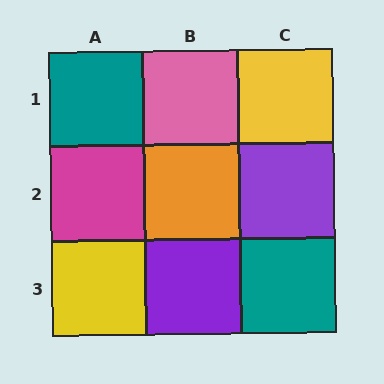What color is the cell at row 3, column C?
Teal.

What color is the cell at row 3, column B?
Purple.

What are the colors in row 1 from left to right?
Teal, pink, yellow.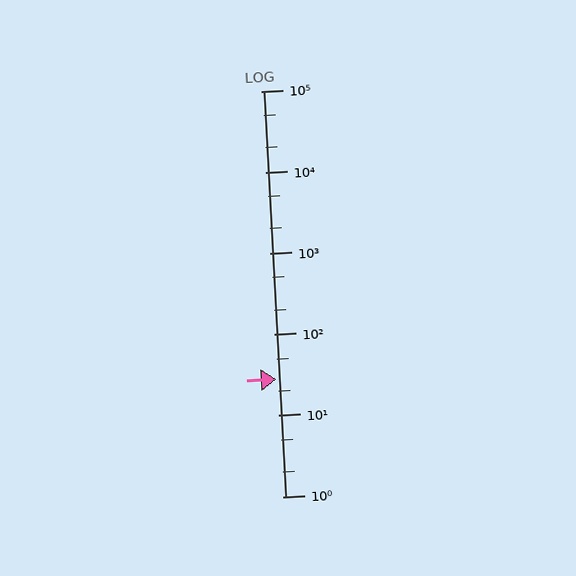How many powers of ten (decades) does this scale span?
The scale spans 5 decades, from 1 to 100000.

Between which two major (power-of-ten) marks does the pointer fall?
The pointer is between 10 and 100.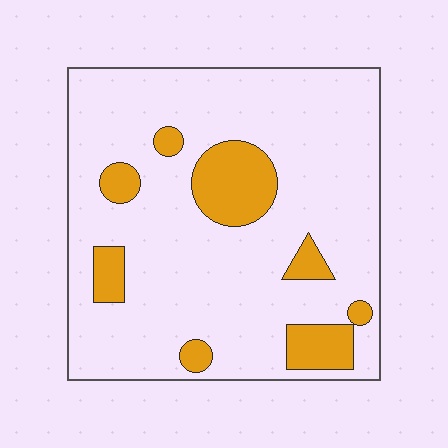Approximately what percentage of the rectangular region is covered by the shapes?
Approximately 15%.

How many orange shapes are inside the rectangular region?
8.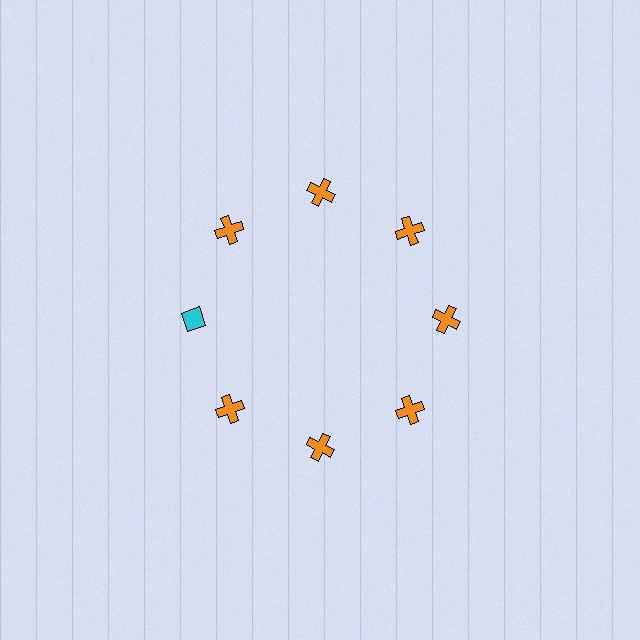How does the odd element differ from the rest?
It differs in both color (cyan instead of orange) and shape (diamond instead of cross).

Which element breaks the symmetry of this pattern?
The cyan diamond at roughly the 9 o'clock position breaks the symmetry. All other shapes are orange crosses.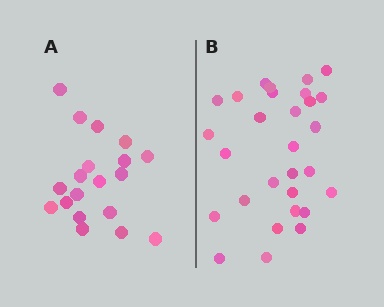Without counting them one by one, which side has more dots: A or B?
Region B (the right region) has more dots.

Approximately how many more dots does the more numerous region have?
Region B has roughly 10 or so more dots than region A.